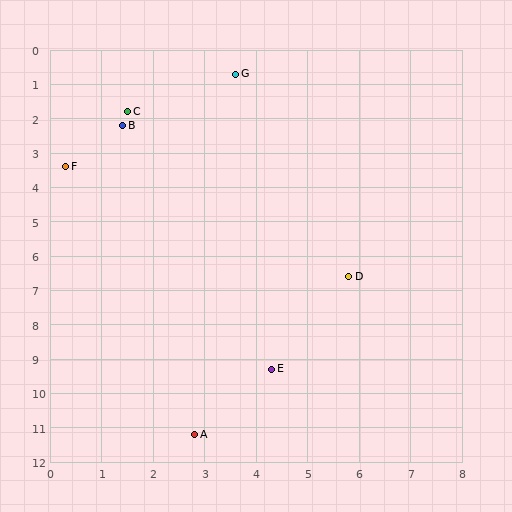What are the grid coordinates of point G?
Point G is at approximately (3.6, 0.7).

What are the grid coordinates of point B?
Point B is at approximately (1.4, 2.2).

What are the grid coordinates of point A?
Point A is at approximately (2.8, 11.2).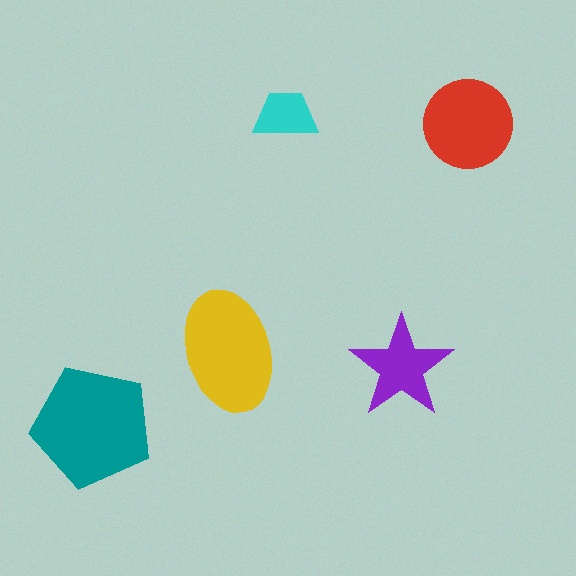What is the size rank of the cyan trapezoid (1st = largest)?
5th.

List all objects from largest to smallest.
The teal pentagon, the yellow ellipse, the red circle, the purple star, the cyan trapezoid.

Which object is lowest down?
The teal pentagon is bottommost.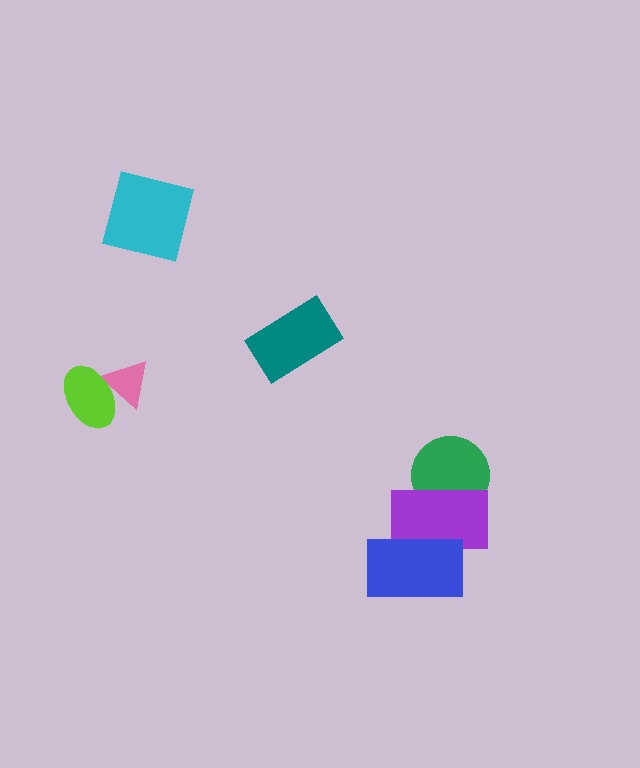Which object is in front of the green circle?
The purple rectangle is in front of the green circle.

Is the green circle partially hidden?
Yes, it is partially covered by another shape.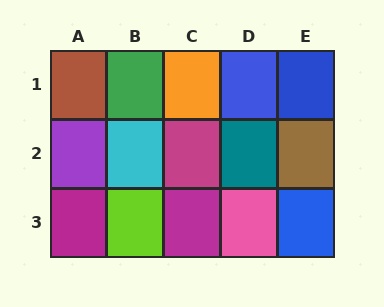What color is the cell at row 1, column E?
Blue.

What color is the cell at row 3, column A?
Magenta.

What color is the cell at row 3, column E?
Blue.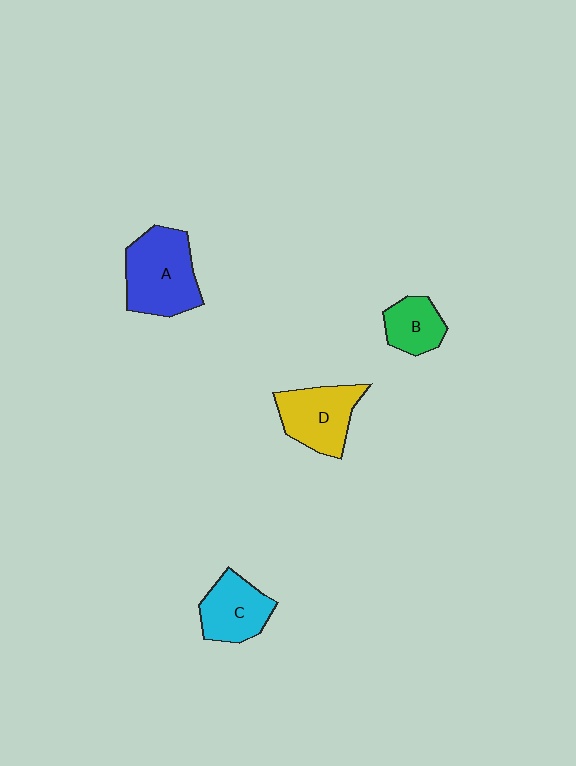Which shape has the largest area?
Shape A (blue).